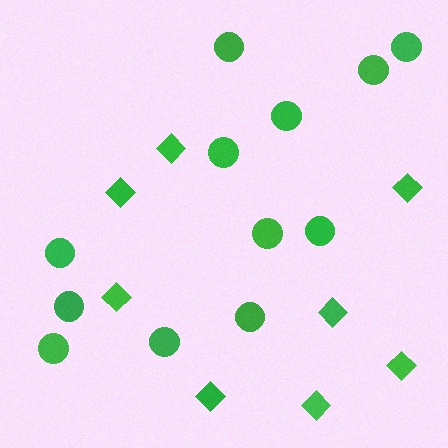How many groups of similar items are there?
There are 2 groups: one group of diamonds (8) and one group of circles (12).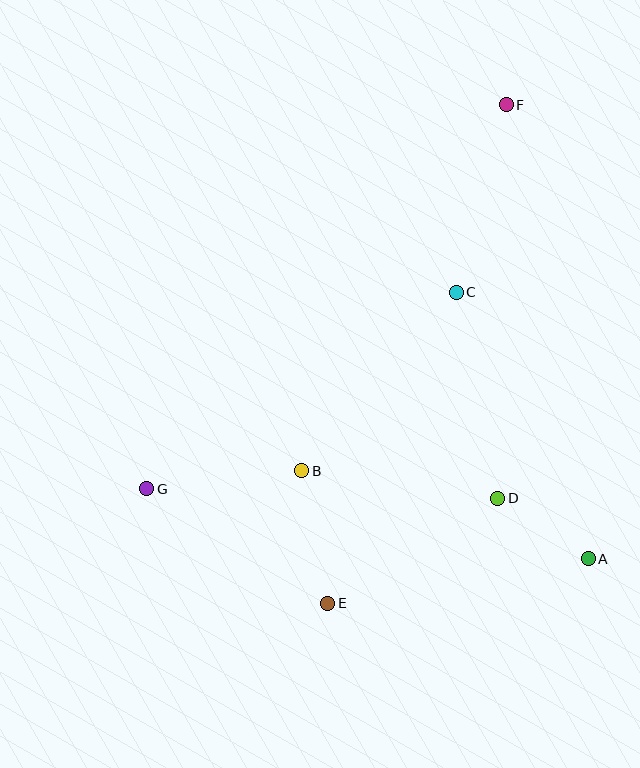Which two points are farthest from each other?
Points E and F are farthest from each other.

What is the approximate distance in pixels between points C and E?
The distance between C and E is approximately 336 pixels.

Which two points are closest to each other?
Points A and D are closest to each other.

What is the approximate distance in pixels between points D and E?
The distance between D and E is approximately 200 pixels.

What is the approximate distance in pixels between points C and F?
The distance between C and F is approximately 194 pixels.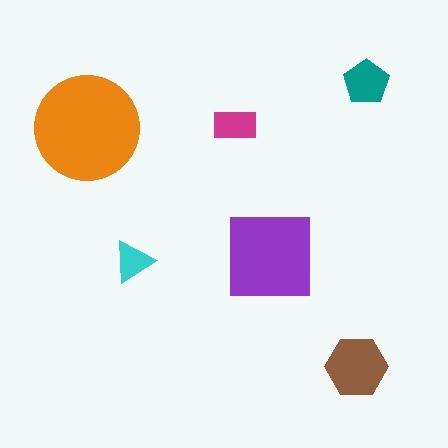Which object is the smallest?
The cyan triangle.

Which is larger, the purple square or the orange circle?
The orange circle.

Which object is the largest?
The orange circle.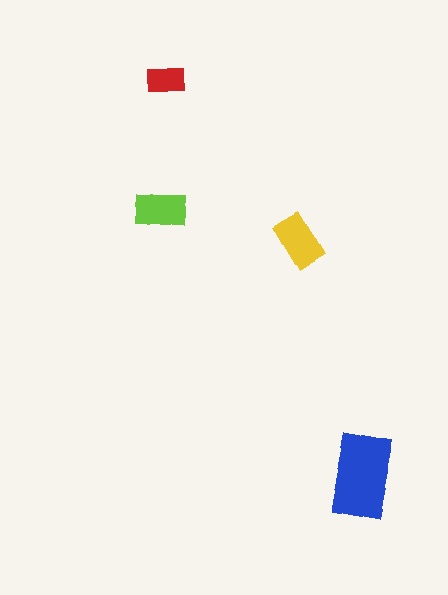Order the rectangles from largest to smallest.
the blue one, the yellow one, the lime one, the red one.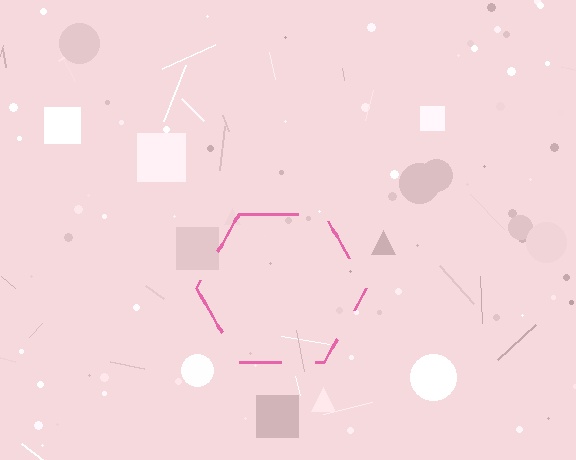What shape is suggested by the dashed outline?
The dashed outline suggests a hexagon.